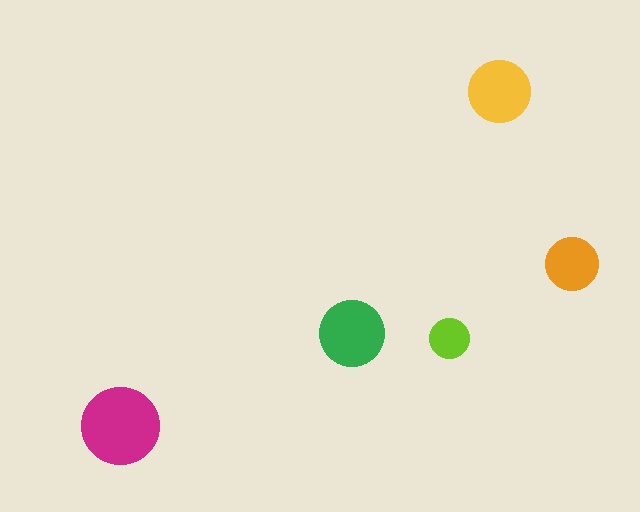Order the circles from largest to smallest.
the magenta one, the green one, the yellow one, the orange one, the lime one.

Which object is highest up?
The yellow circle is topmost.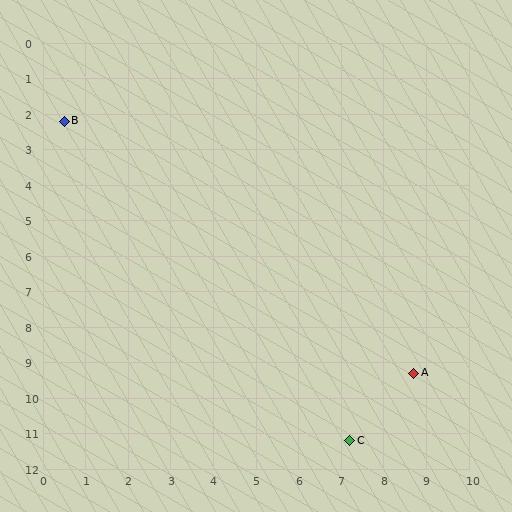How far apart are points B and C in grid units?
Points B and C are about 11.2 grid units apart.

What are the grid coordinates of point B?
Point B is at approximately (0.5, 2.2).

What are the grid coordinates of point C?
Point C is at approximately (7.2, 11.2).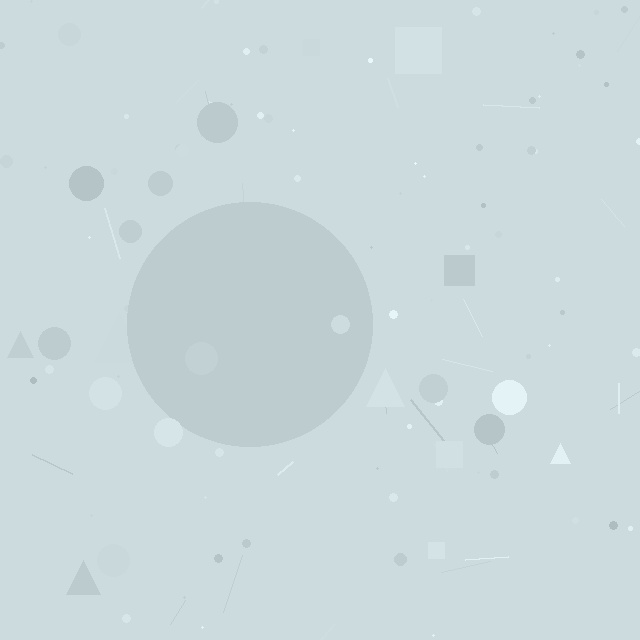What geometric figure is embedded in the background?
A circle is embedded in the background.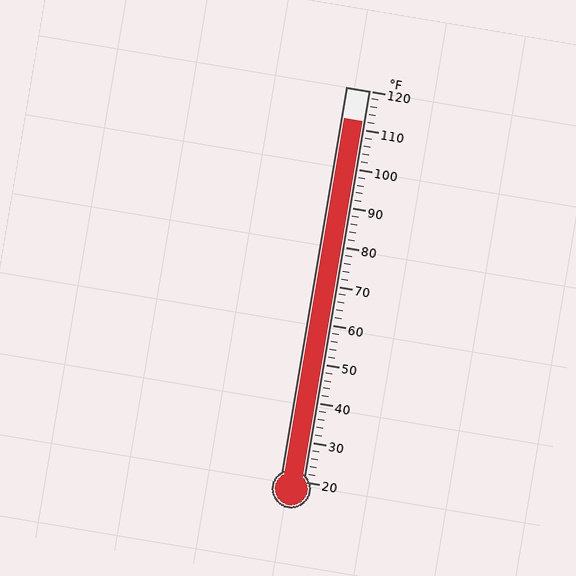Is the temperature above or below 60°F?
The temperature is above 60°F.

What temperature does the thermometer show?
The thermometer shows approximately 112°F.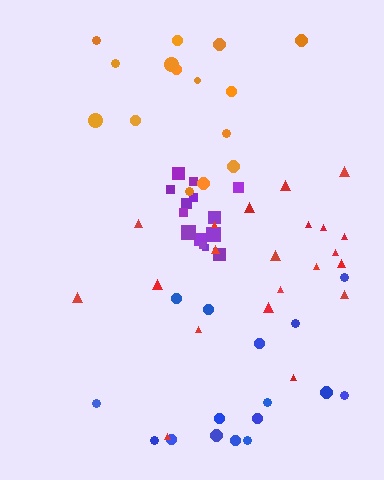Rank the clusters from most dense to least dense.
purple, red, orange, blue.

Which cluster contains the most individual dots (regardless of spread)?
Red (21).